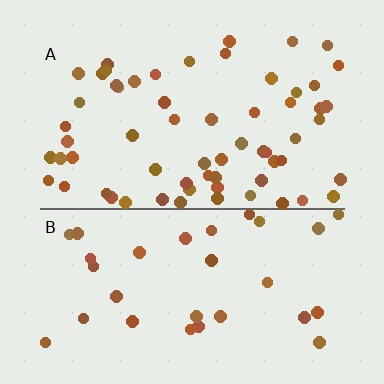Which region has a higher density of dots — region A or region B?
A (the top).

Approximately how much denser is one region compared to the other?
Approximately 2.0× — region A over region B.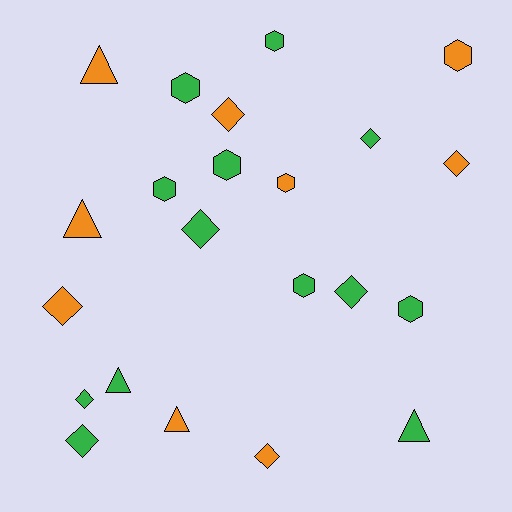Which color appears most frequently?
Green, with 13 objects.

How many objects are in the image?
There are 22 objects.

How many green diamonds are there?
There are 5 green diamonds.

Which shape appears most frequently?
Diamond, with 9 objects.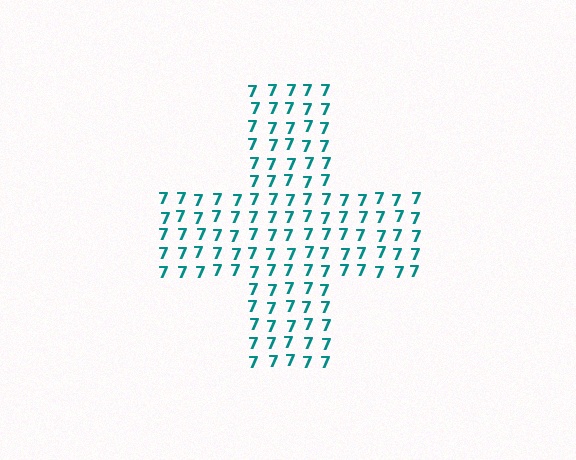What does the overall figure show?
The overall figure shows a cross.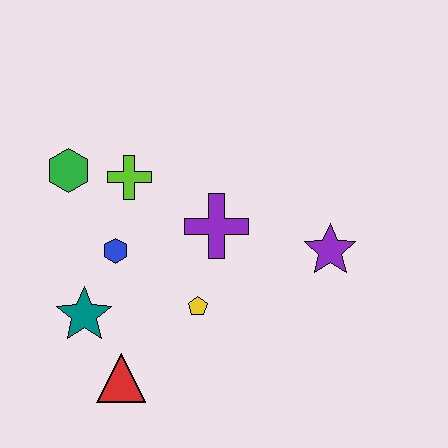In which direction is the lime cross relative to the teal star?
The lime cross is above the teal star.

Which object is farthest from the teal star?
The purple star is farthest from the teal star.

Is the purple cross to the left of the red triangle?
No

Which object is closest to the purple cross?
The yellow pentagon is closest to the purple cross.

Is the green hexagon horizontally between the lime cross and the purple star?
No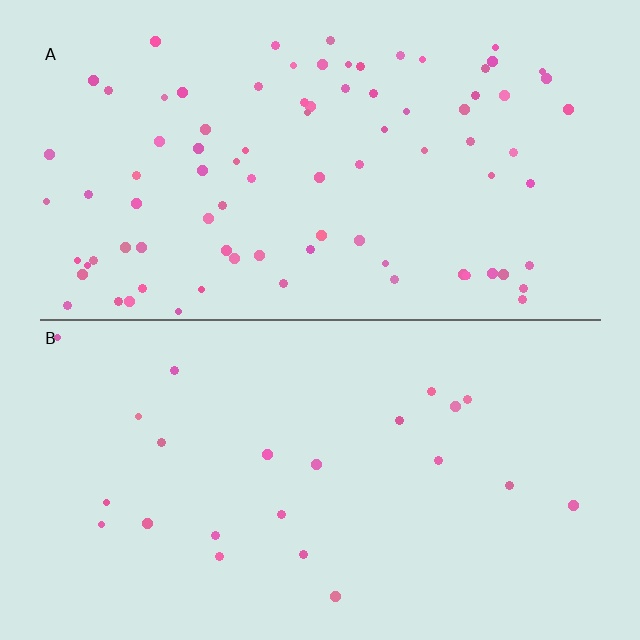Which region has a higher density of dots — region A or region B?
A (the top).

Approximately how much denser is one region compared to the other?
Approximately 3.8× — region A over region B.